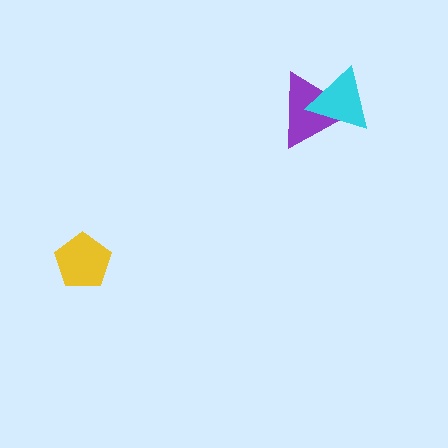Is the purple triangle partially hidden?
Yes, it is partially covered by another shape.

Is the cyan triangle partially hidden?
No, no other shape covers it.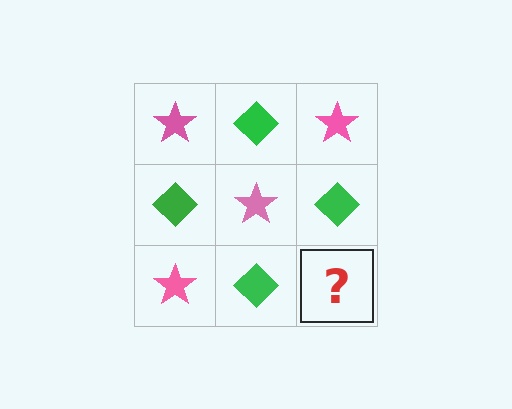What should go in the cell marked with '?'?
The missing cell should contain a pink star.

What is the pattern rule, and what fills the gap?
The rule is that it alternates pink star and green diamond in a checkerboard pattern. The gap should be filled with a pink star.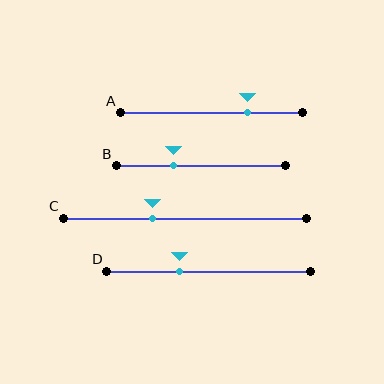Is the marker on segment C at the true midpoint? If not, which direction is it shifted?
No, the marker on segment C is shifted to the left by about 13% of the segment length.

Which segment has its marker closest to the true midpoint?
Segment C has its marker closest to the true midpoint.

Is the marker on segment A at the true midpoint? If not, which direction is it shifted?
No, the marker on segment A is shifted to the right by about 20% of the segment length.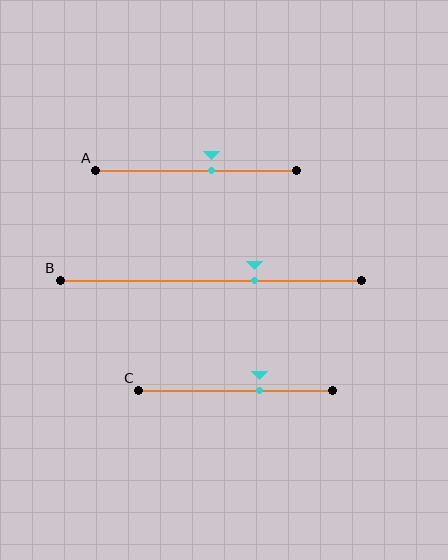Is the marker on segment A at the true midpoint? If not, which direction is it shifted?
No, the marker on segment A is shifted to the right by about 8% of the segment length.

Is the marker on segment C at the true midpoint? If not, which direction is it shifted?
No, the marker on segment C is shifted to the right by about 12% of the segment length.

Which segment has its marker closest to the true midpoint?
Segment A has its marker closest to the true midpoint.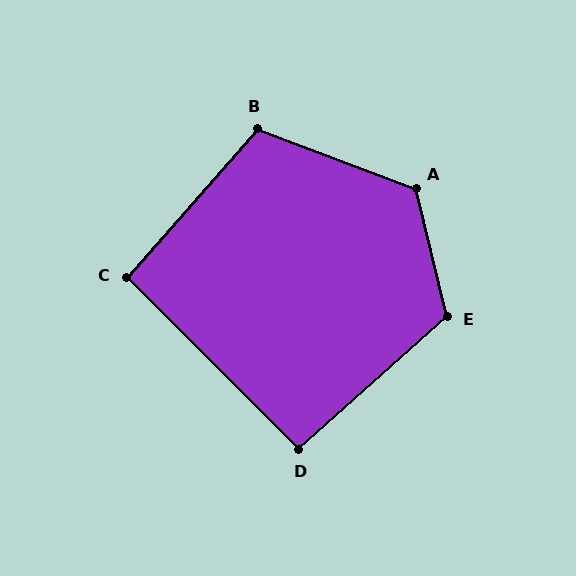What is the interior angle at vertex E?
Approximately 118 degrees (obtuse).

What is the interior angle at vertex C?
Approximately 93 degrees (approximately right).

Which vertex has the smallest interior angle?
D, at approximately 93 degrees.